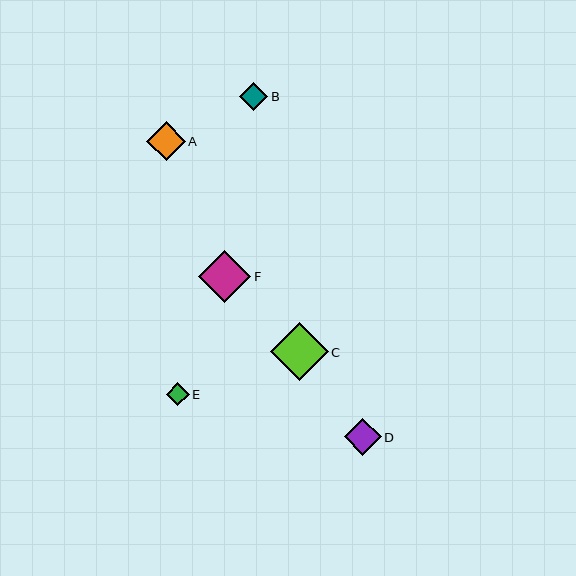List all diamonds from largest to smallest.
From largest to smallest: C, F, A, D, B, E.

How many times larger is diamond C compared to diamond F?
Diamond C is approximately 1.1 times the size of diamond F.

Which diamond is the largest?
Diamond C is the largest with a size of approximately 58 pixels.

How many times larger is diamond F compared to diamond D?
Diamond F is approximately 1.4 times the size of diamond D.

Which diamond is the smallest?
Diamond E is the smallest with a size of approximately 23 pixels.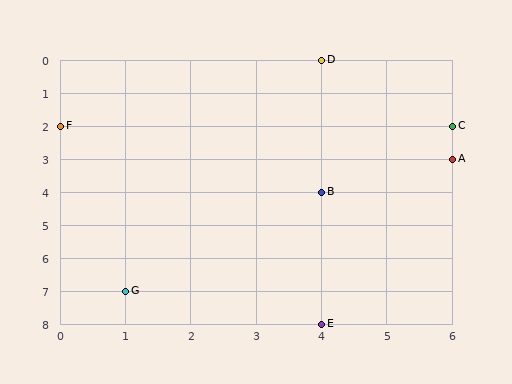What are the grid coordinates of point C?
Point C is at grid coordinates (6, 2).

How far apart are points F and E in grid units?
Points F and E are 4 columns and 6 rows apart (about 7.2 grid units diagonally).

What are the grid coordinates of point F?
Point F is at grid coordinates (0, 2).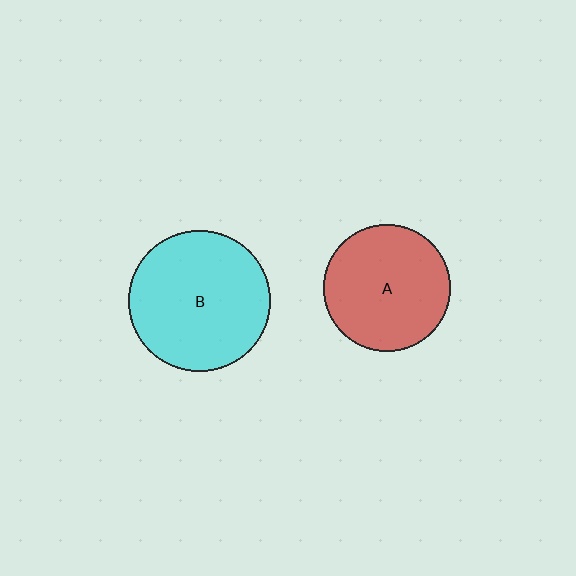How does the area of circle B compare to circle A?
Approximately 1.2 times.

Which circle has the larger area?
Circle B (cyan).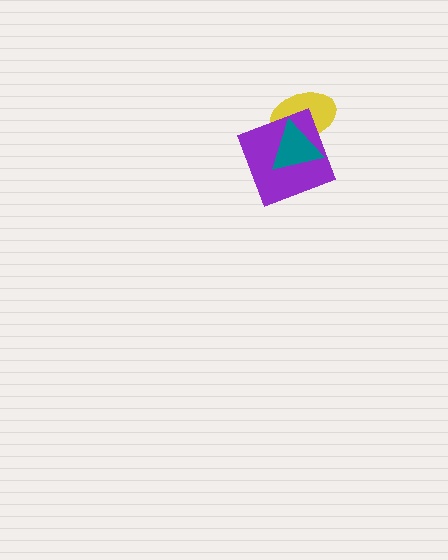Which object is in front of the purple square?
The teal triangle is in front of the purple square.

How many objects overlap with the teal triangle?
2 objects overlap with the teal triangle.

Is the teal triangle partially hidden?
No, no other shape covers it.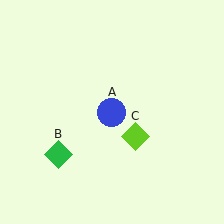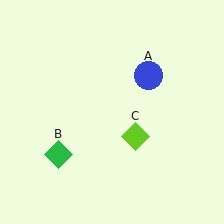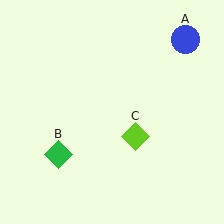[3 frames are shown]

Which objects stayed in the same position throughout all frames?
Green diamond (object B) and lime diamond (object C) remained stationary.